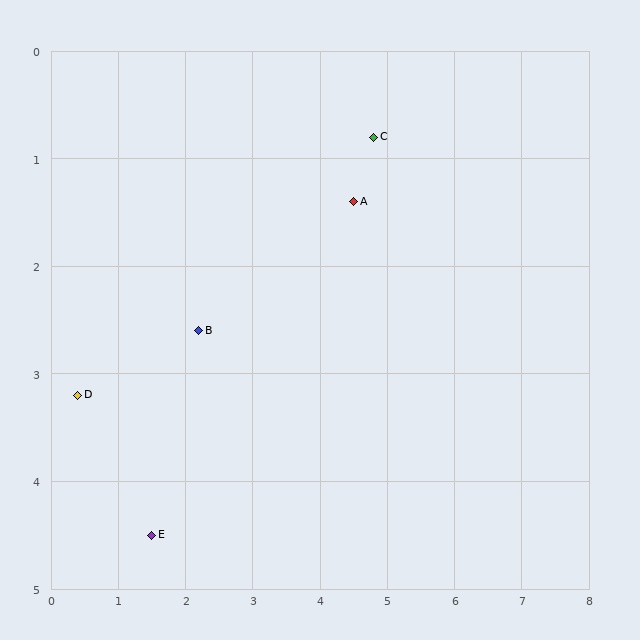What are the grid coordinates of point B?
Point B is at approximately (2.2, 2.6).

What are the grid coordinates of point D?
Point D is at approximately (0.4, 3.2).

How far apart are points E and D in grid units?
Points E and D are about 1.7 grid units apart.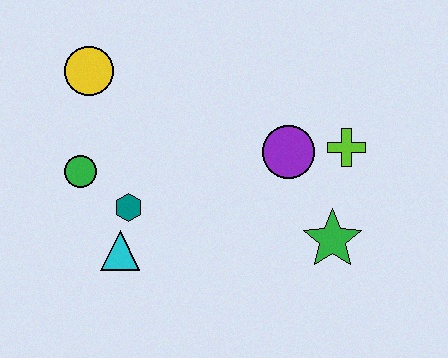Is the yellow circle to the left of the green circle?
No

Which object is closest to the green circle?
The teal hexagon is closest to the green circle.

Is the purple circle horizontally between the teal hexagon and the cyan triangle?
No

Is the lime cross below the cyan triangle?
No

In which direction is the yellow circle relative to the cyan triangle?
The yellow circle is above the cyan triangle.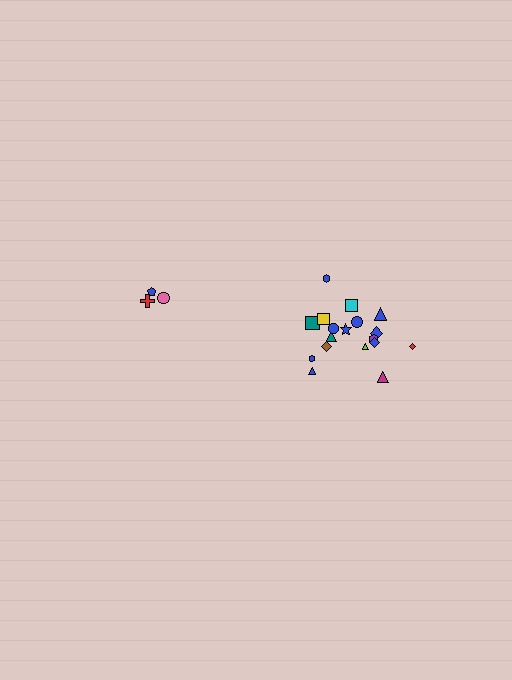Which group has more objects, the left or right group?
The right group.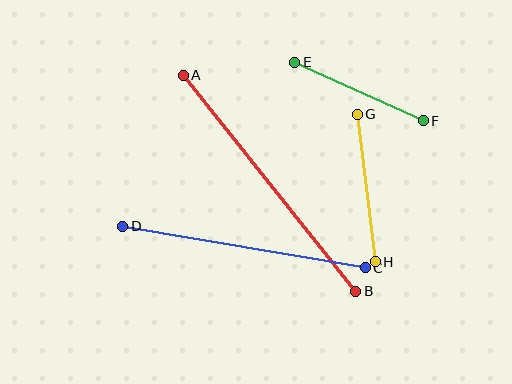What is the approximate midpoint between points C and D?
The midpoint is at approximately (244, 247) pixels.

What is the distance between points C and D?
The distance is approximately 246 pixels.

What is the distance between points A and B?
The distance is approximately 276 pixels.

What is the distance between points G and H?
The distance is approximately 148 pixels.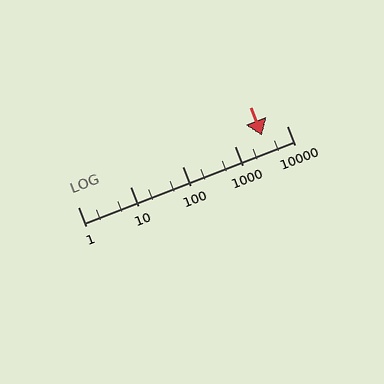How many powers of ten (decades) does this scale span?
The scale spans 4 decades, from 1 to 10000.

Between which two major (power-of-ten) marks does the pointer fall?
The pointer is between 1000 and 10000.